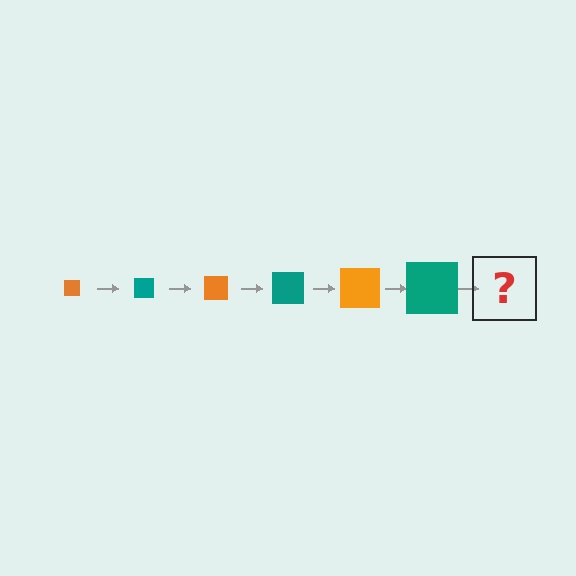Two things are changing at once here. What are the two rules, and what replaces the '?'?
The two rules are that the square grows larger each step and the color cycles through orange and teal. The '?' should be an orange square, larger than the previous one.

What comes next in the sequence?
The next element should be an orange square, larger than the previous one.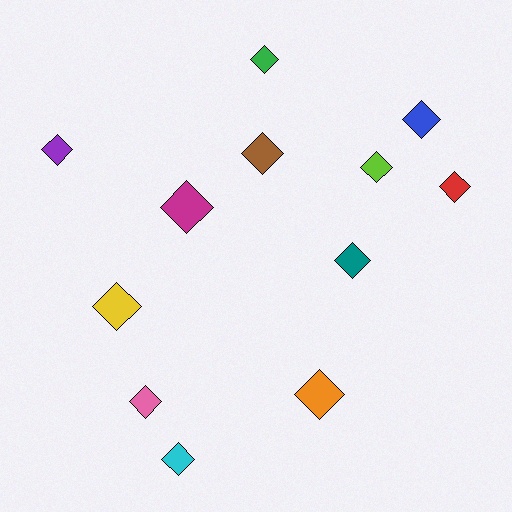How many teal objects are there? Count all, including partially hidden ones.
There is 1 teal object.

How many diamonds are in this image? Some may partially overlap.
There are 12 diamonds.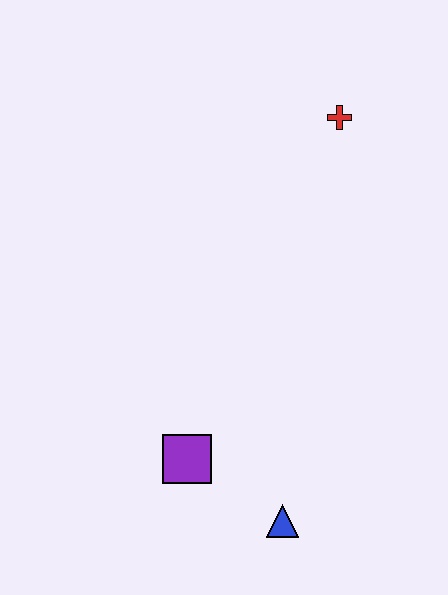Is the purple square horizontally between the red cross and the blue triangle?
No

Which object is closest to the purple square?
The blue triangle is closest to the purple square.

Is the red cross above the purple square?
Yes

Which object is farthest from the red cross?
The blue triangle is farthest from the red cross.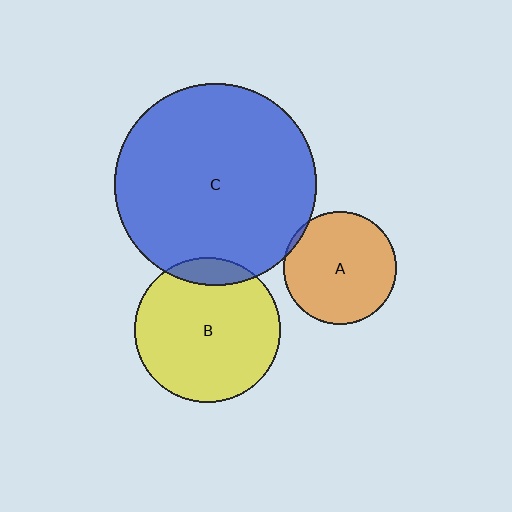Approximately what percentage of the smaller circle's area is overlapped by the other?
Approximately 5%.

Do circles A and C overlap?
Yes.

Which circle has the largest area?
Circle C (blue).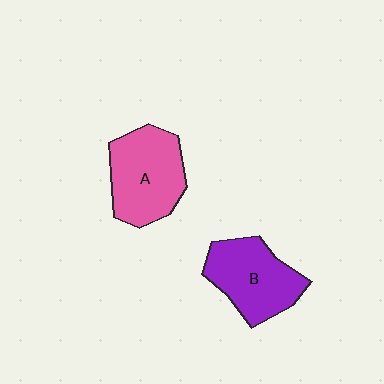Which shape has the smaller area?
Shape B (purple).